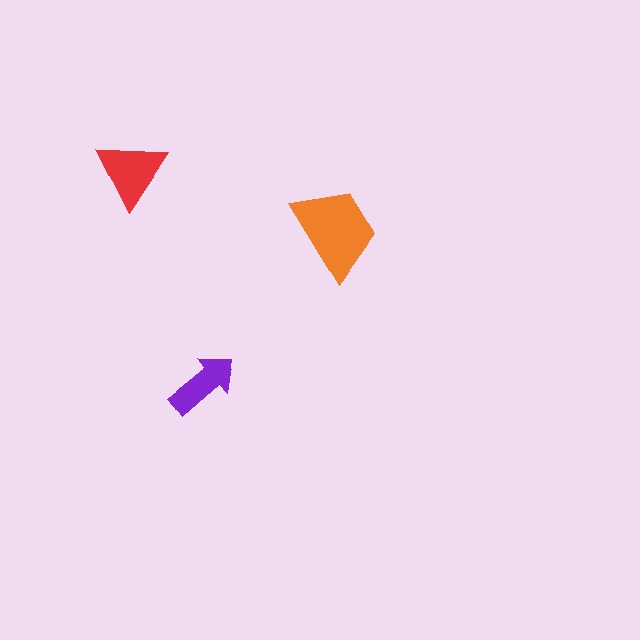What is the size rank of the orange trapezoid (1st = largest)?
1st.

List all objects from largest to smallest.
The orange trapezoid, the red triangle, the purple arrow.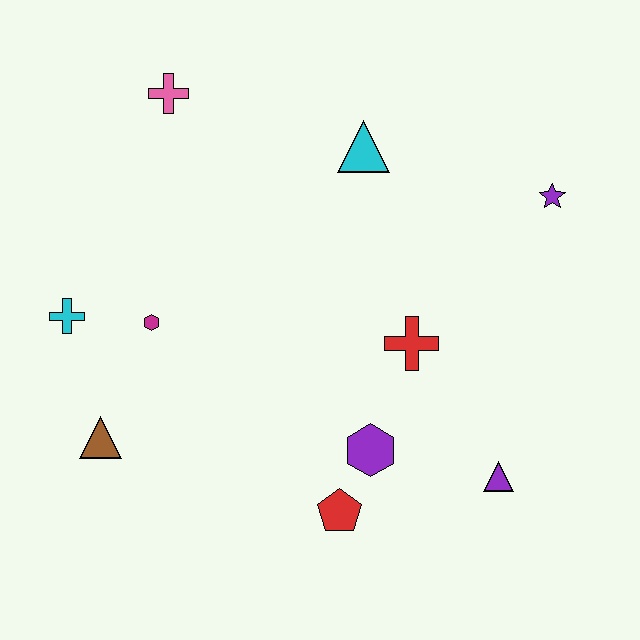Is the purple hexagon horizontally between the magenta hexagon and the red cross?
Yes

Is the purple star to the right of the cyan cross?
Yes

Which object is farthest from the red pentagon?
The pink cross is farthest from the red pentagon.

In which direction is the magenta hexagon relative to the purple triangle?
The magenta hexagon is to the left of the purple triangle.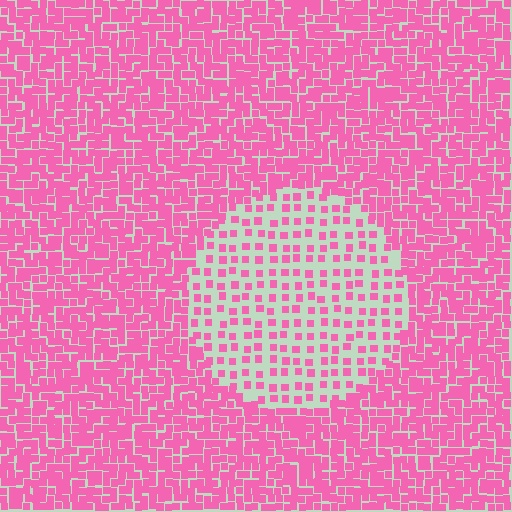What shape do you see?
I see a circle.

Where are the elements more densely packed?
The elements are more densely packed outside the circle boundary.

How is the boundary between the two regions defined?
The boundary is defined by a change in element density (approximately 2.6x ratio). All elements are the same color, size, and shape.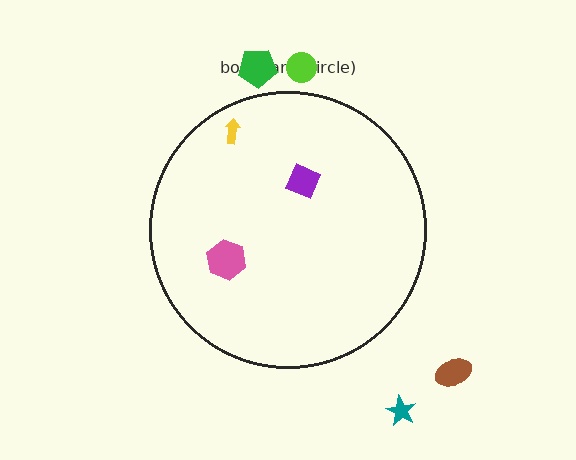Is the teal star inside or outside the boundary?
Outside.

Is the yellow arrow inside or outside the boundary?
Inside.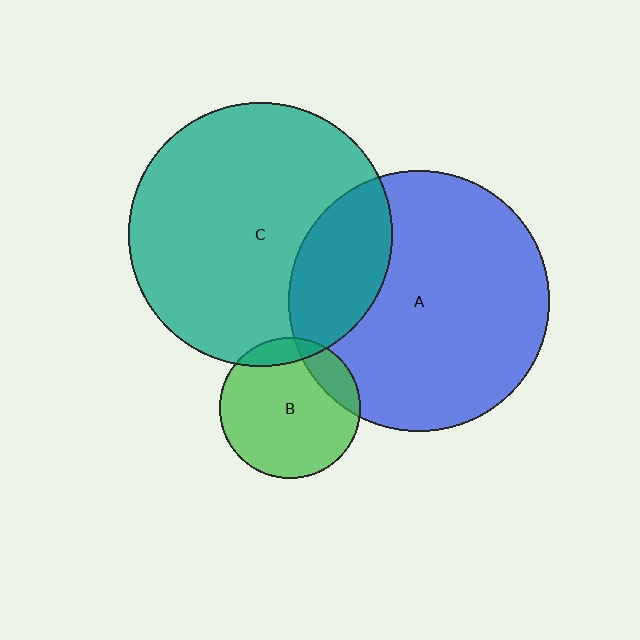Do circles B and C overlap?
Yes.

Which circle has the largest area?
Circle C (teal).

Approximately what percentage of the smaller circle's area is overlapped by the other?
Approximately 10%.